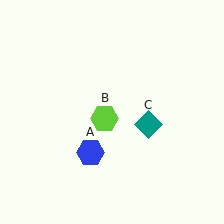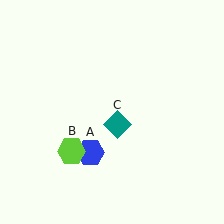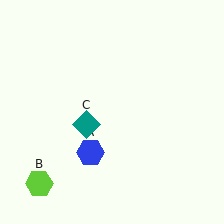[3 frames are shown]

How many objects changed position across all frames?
2 objects changed position: lime hexagon (object B), teal diamond (object C).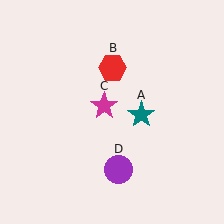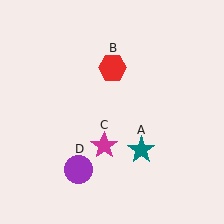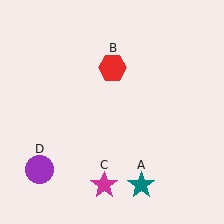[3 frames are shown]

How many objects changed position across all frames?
3 objects changed position: teal star (object A), magenta star (object C), purple circle (object D).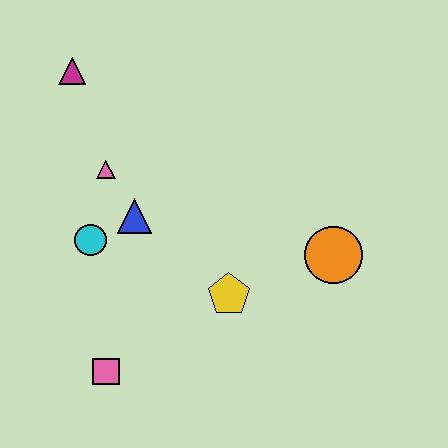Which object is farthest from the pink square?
The magenta triangle is farthest from the pink square.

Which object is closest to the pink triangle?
The blue triangle is closest to the pink triangle.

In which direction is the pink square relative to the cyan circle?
The pink square is below the cyan circle.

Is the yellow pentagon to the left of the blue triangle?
No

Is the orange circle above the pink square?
Yes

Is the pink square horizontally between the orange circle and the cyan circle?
Yes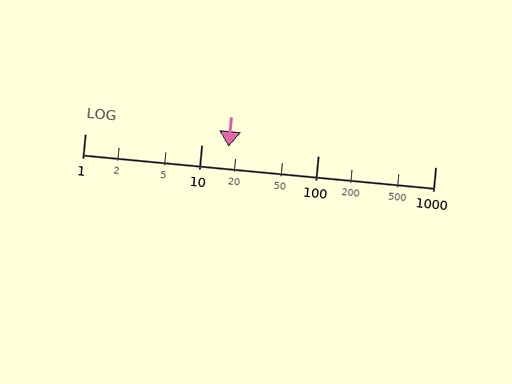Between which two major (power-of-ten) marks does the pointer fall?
The pointer is between 10 and 100.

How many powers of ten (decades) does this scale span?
The scale spans 3 decades, from 1 to 1000.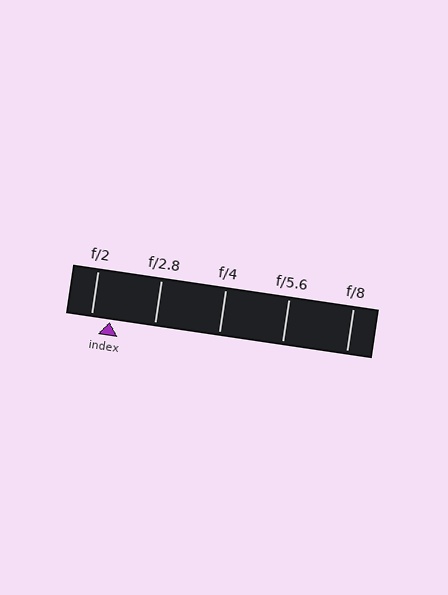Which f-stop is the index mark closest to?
The index mark is closest to f/2.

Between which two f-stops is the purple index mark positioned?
The index mark is between f/2 and f/2.8.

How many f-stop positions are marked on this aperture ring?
There are 5 f-stop positions marked.